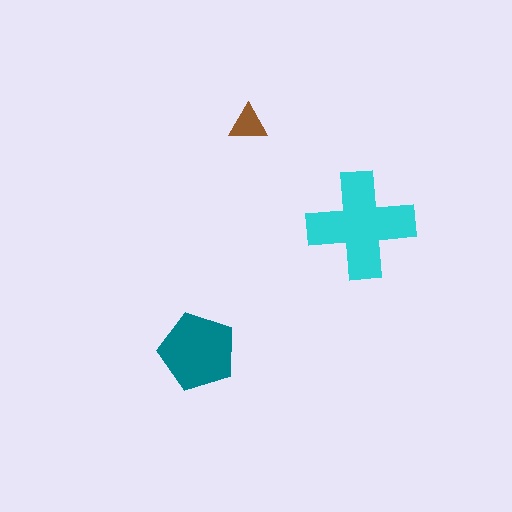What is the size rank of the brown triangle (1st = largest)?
3rd.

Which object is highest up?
The brown triangle is topmost.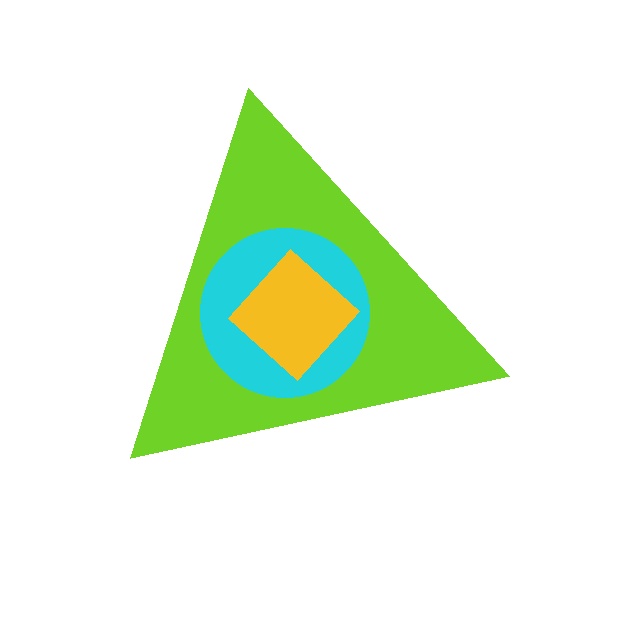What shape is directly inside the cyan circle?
The yellow diamond.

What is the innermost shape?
The yellow diamond.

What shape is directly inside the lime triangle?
The cyan circle.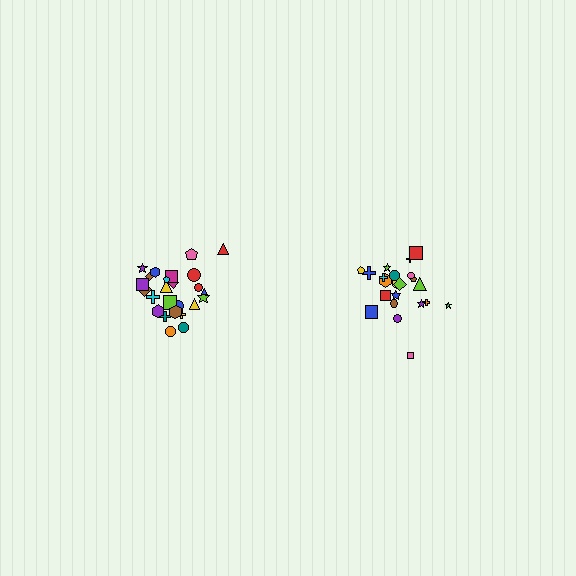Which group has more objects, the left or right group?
The left group.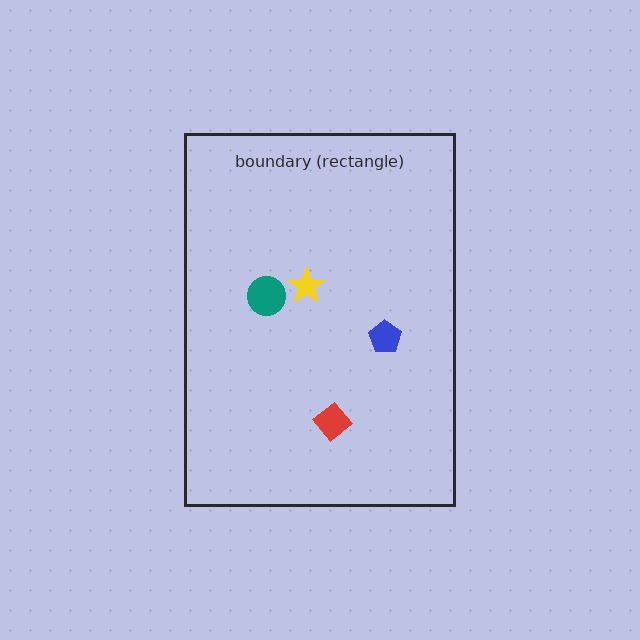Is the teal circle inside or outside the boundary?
Inside.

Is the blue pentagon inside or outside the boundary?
Inside.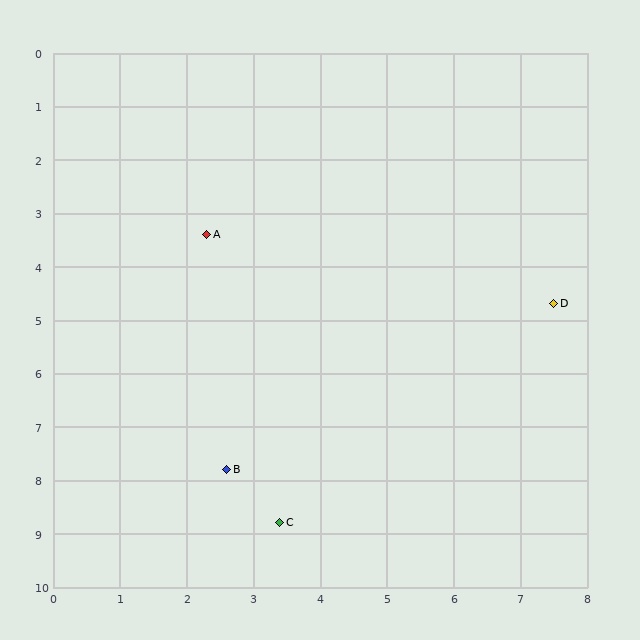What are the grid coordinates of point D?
Point D is at approximately (7.5, 4.7).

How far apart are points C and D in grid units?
Points C and D are about 5.8 grid units apart.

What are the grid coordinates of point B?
Point B is at approximately (2.6, 7.8).